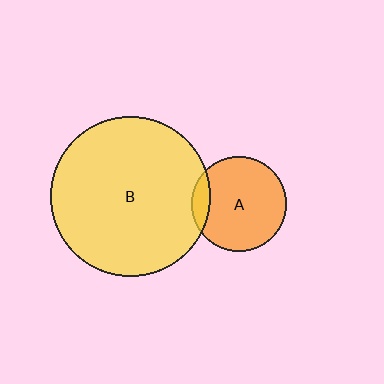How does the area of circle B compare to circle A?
Approximately 2.8 times.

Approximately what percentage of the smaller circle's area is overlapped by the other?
Approximately 10%.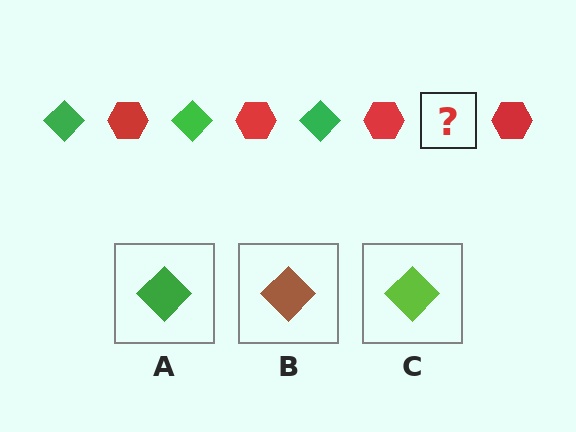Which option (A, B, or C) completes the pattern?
A.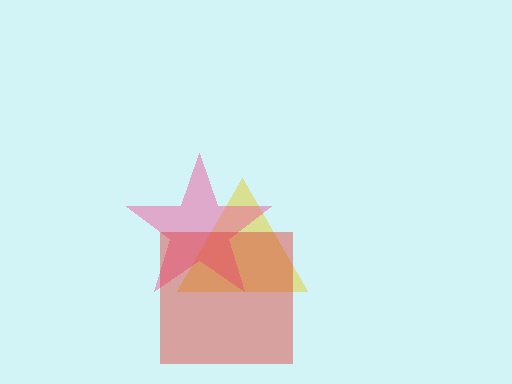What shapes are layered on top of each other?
The layered shapes are: a yellow triangle, a pink star, a red square.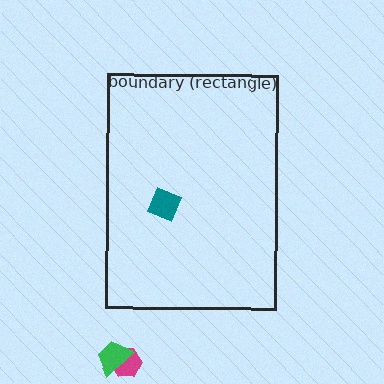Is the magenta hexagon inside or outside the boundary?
Outside.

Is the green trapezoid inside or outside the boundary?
Outside.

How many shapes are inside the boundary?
1 inside, 2 outside.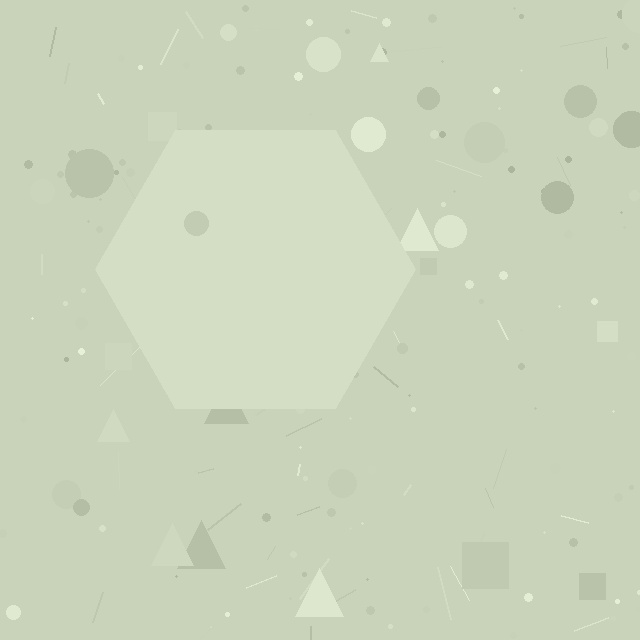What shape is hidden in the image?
A hexagon is hidden in the image.